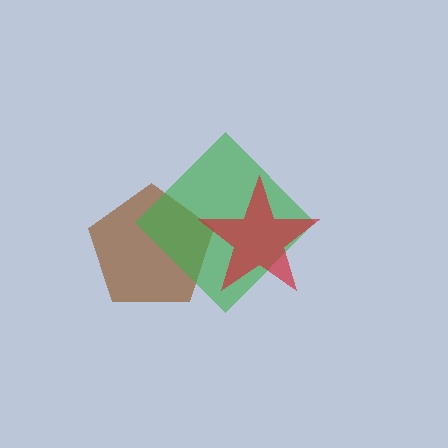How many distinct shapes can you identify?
There are 3 distinct shapes: a brown pentagon, a green diamond, a red star.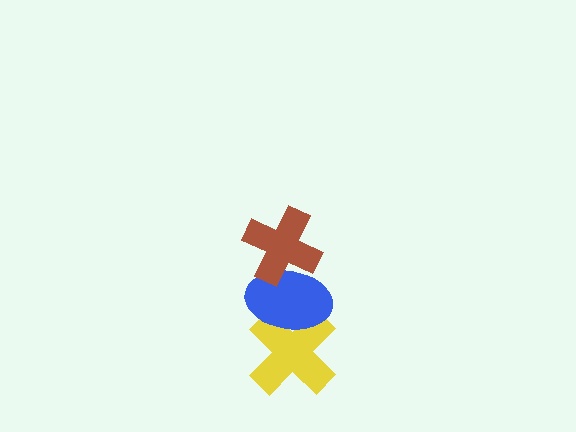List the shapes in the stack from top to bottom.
From top to bottom: the brown cross, the blue ellipse, the yellow cross.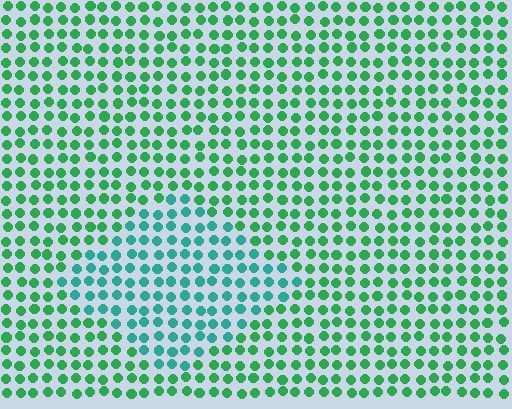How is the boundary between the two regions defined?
The boundary is defined purely by a slight shift in hue (about 35 degrees). Spacing, size, and orientation are identical on both sides.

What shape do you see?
I see a diamond.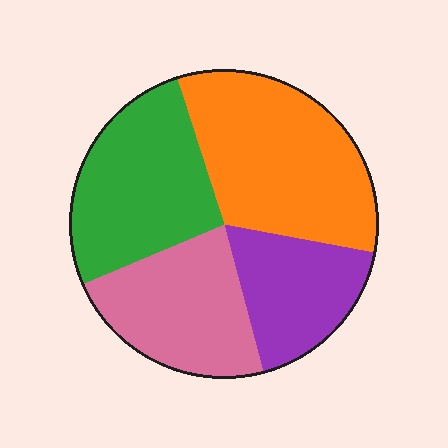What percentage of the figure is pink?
Pink covers roughly 25% of the figure.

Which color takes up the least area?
Purple, at roughly 20%.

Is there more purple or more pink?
Pink.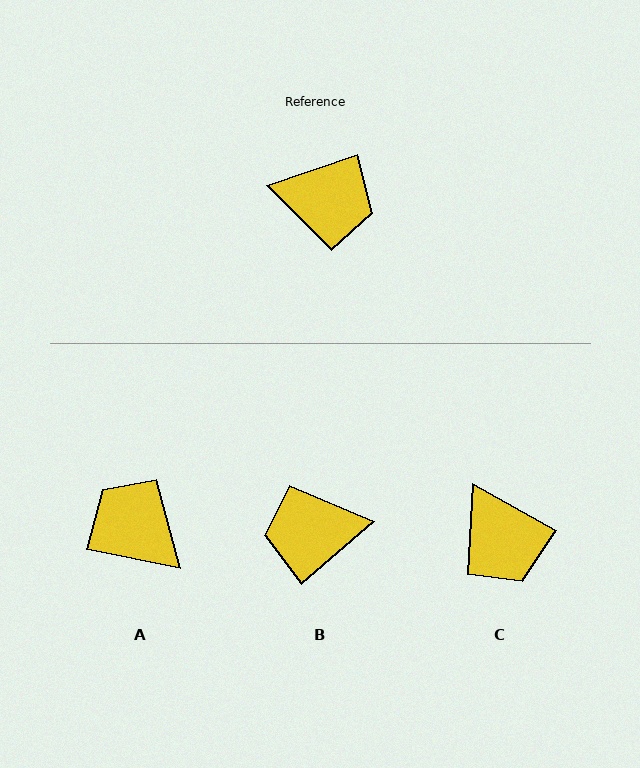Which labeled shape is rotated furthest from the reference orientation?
B, about 158 degrees away.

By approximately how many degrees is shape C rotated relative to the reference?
Approximately 48 degrees clockwise.